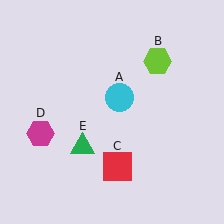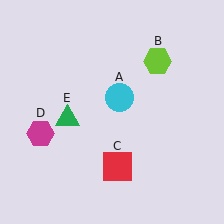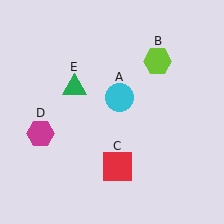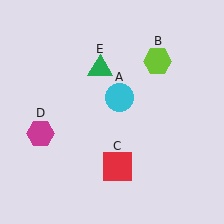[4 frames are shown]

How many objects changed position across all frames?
1 object changed position: green triangle (object E).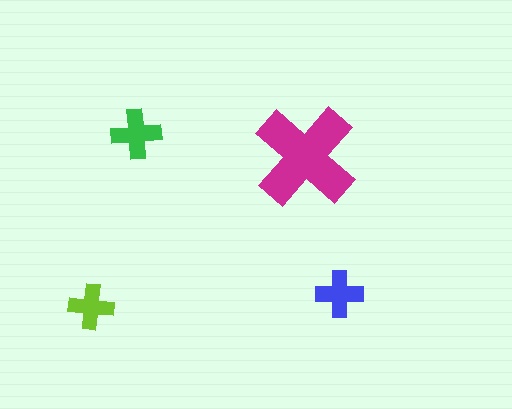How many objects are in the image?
There are 4 objects in the image.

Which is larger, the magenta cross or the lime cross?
The magenta one.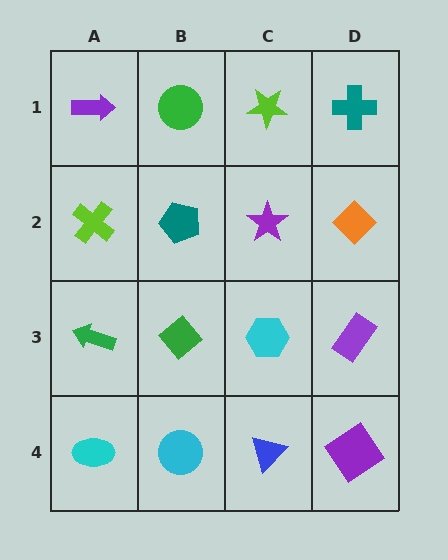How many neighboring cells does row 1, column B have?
3.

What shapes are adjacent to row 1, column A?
A lime cross (row 2, column A), a green circle (row 1, column B).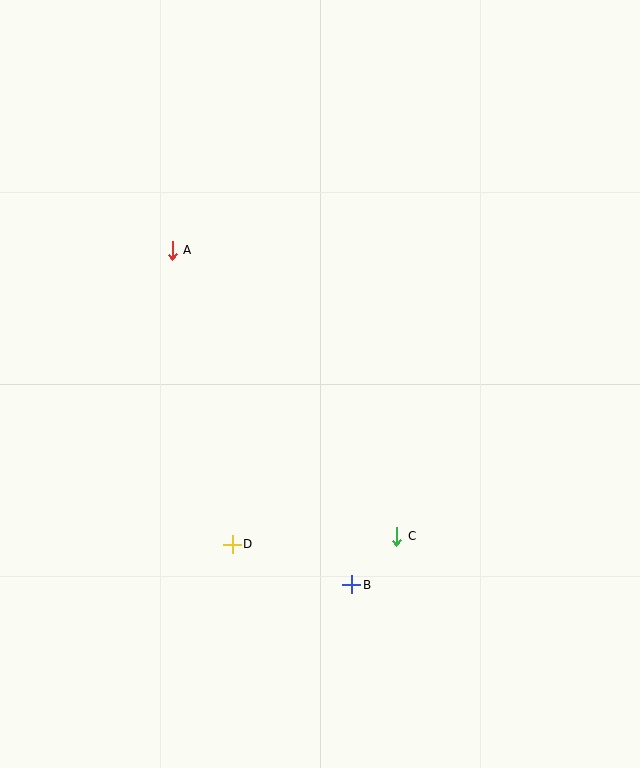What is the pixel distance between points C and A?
The distance between C and A is 364 pixels.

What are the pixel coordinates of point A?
Point A is at (172, 250).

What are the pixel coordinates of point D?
Point D is at (232, 544).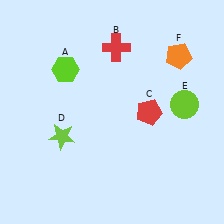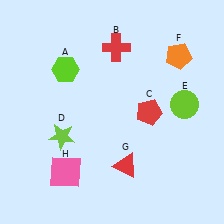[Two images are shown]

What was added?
A red triangle (G), a pink square (H) were added in Image 2.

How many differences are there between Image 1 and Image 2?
There are 2 differences between the two images.